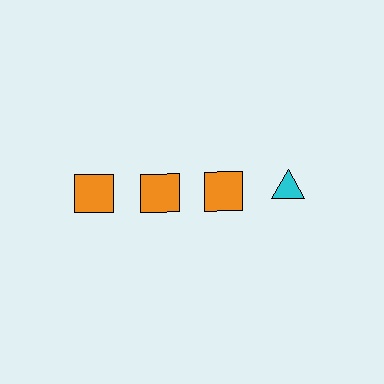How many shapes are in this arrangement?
There are 4 shapes arranged in a grid pattern.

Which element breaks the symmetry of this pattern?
The cyan triangle in the top row, second from right column breaks the symmetry. All other shapes are orange squares.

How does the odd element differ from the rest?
It differs in both color (cyan instead of orange) and shape (triangle instead of square).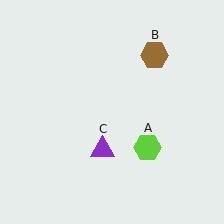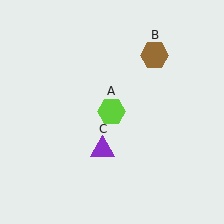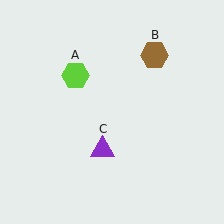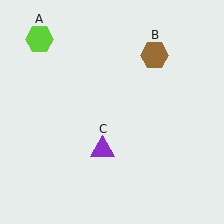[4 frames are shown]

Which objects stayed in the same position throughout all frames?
Brown hexagon (object B) and purple triangle (object C) remained stationary.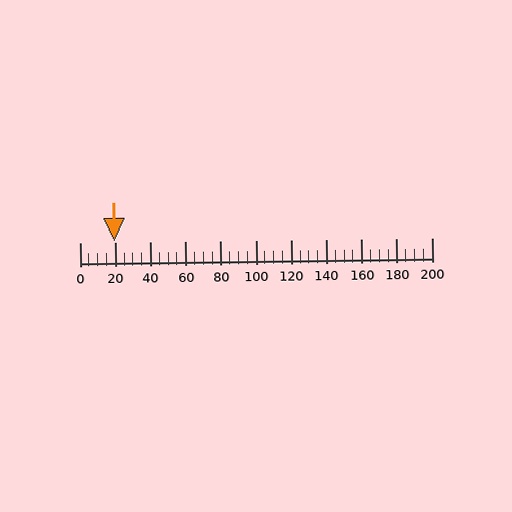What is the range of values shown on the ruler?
The ruler shows values from 0 to 200.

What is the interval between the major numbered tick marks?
The major tick marks are spaced 20 units apart.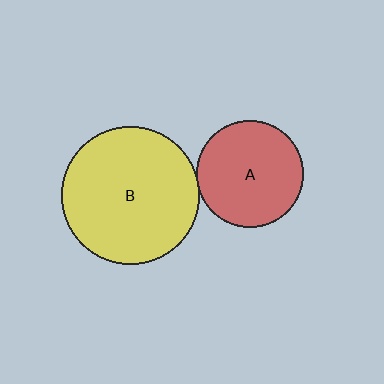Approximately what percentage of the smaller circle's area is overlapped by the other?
Approximately 5%.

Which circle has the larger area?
Circle B (yellow).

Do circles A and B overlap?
Yes.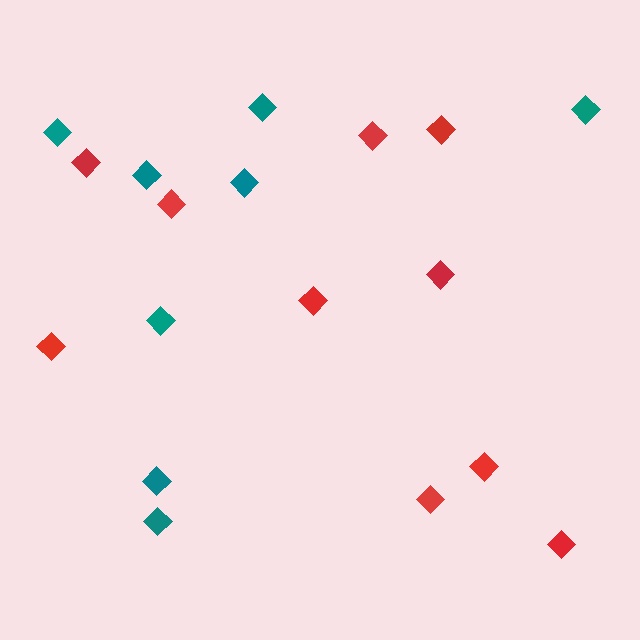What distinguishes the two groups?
There are 2 groups: one group of red diamonds (10) and one group of teal diamonds (8).